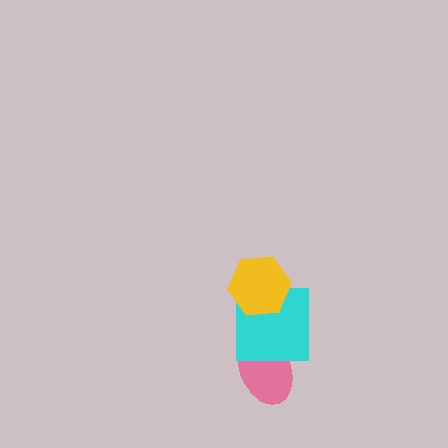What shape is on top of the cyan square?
The yellow hexagon is on top of the cyan square.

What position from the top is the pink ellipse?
The pink ellipse is 3rd from the top.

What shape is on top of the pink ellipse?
The cyan square is on top of the pink ellipse.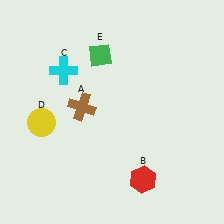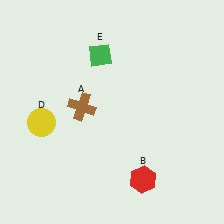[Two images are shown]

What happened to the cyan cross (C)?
The cyan cross (C) was removed in Image 2. It was in the top-left area of Image 1.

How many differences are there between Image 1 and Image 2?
There is 1 difference between the two images.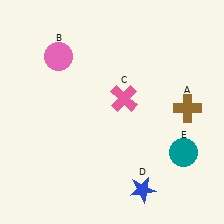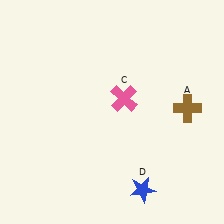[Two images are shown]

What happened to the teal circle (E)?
The teal circle (E) was removed in Image 2. It was in the bottom-right area of Image 1.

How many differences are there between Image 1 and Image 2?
There are 2 differences between the two images.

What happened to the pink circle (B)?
The pink circle (B) was removed in Image 2. It was in the top-left area of Image 1.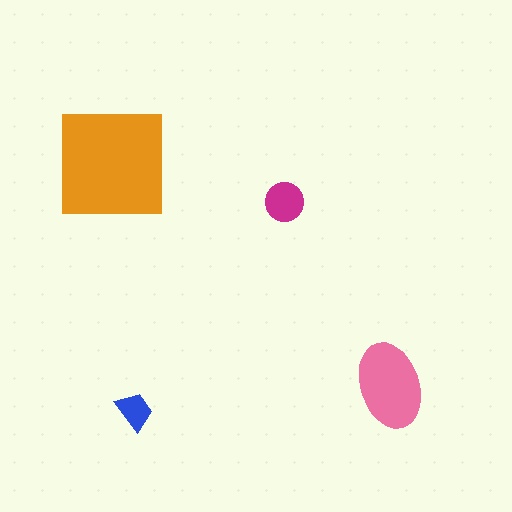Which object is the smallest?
The blue trapezoid.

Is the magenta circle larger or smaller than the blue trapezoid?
Larger.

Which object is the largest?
The orange square.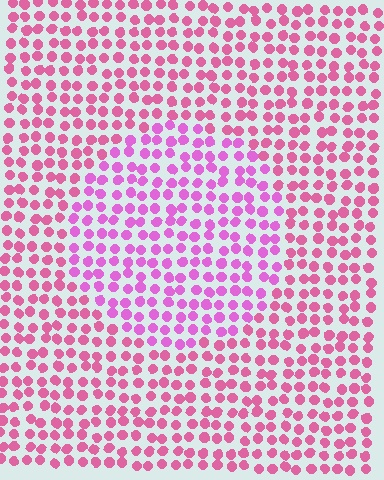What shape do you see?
I see a circle.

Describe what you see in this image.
The image is filled with small pink elements in a uniform arrangement. A circle-shaped region is visible where the elements are tinted to a slightly different hue, forming a subtle color boundary.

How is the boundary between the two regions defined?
The boundary is defined purely by a slight shift in hue (about 26 degrees). Spacing, size, and orientation are identical on both sides.